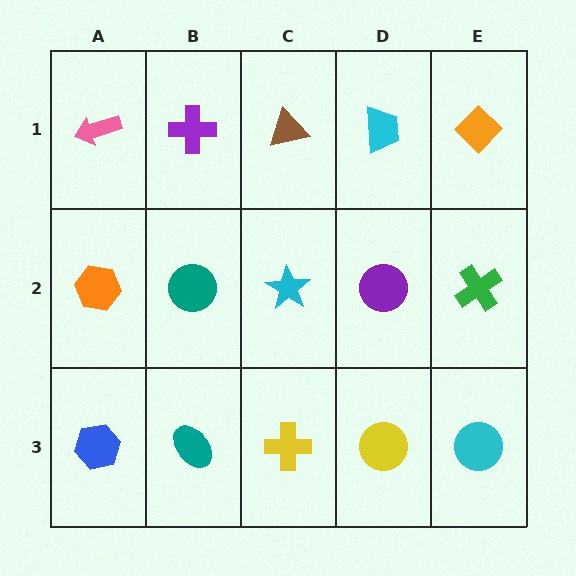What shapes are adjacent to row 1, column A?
An orange hexagon (row 2, column A), a purple cross (row 1, column B).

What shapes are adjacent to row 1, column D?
A purple circle (row 2, column D), a brown triangle (row 1, column C), an orange diamond (row 1, column E).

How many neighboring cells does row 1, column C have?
3.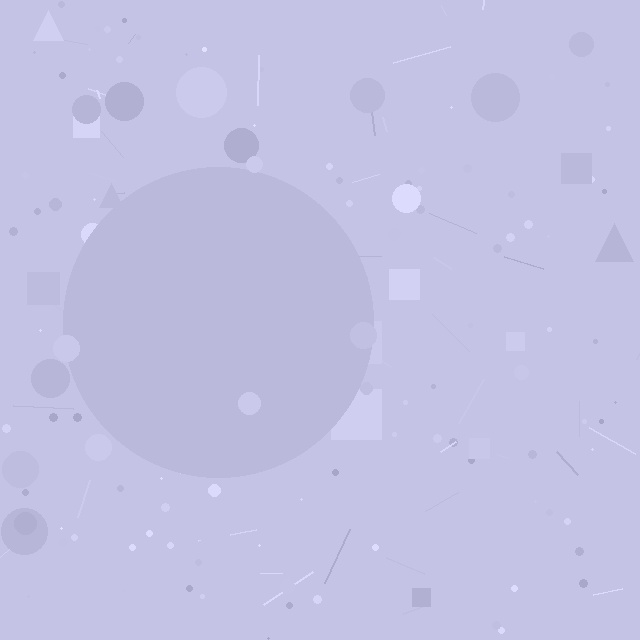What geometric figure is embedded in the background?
A circle is embedded in the background.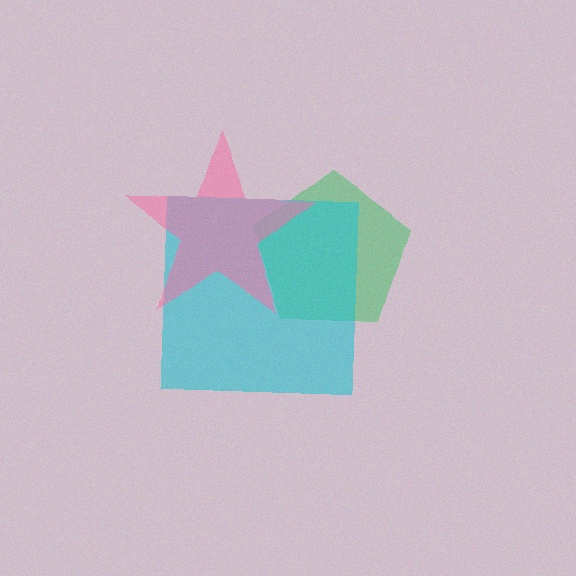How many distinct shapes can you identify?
There are 3 distinct shapes: a green pentagon, a cyan square, a pink star.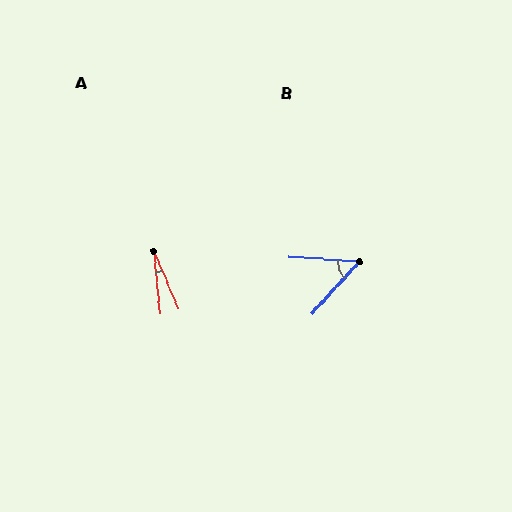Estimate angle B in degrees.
Approximately 52 degrees.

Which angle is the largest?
B, at approximately 52 degrees.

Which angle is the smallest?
A, at approximately 17 degrees.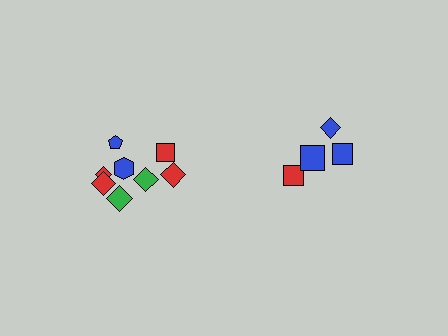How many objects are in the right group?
There are 4 objects.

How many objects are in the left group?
There are 8 objects.